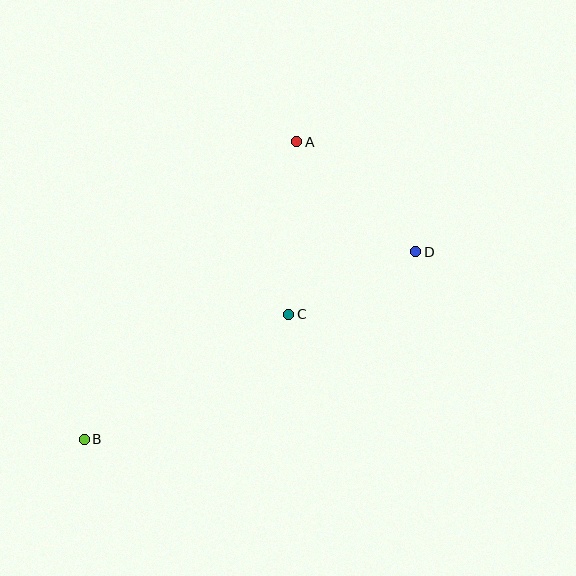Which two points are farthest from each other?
Points B and D are farthest from each other.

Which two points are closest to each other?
Points C and D are closest to each other.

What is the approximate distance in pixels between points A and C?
The distance between A and C is approximately 173 pixels.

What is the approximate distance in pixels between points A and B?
The distance between A and B is approximately 365 pixels.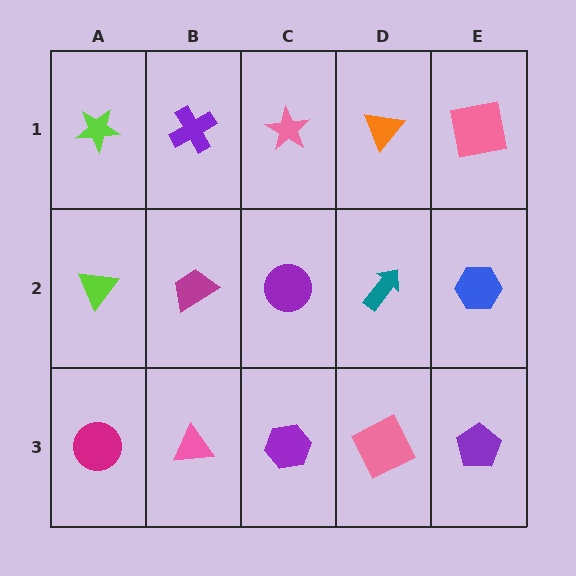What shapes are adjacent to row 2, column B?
A purple cross (row 1, column B), a pink triangle (row 3, column B), a lime triangle (row 2, column A), a purple circle (row 2, column C).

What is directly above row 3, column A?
A lime triangle.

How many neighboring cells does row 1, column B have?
3.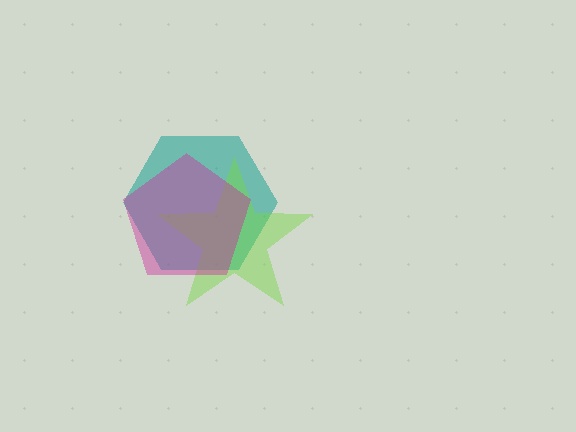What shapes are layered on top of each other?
The layered shapes are: a teal hexagon, a lime star, a magenta pentagon.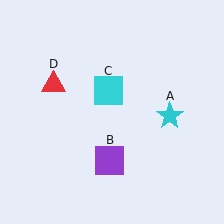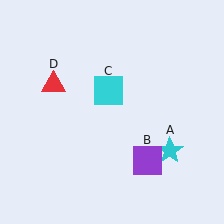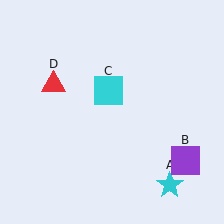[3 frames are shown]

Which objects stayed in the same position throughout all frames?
Cyan square (object C) and red triangle (object D) remained stationary.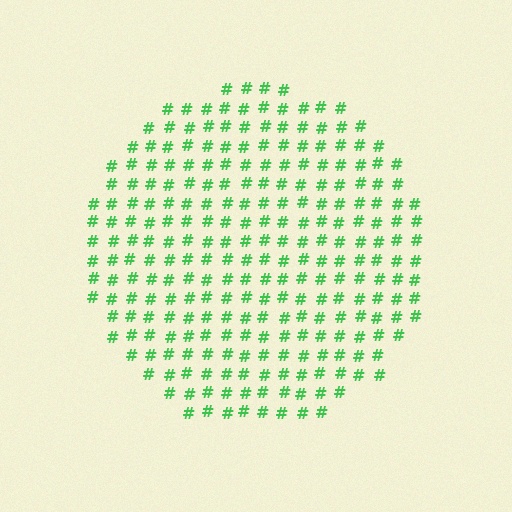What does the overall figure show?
The overall figure shows a circle.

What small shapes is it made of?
It is made of small hash symbols.